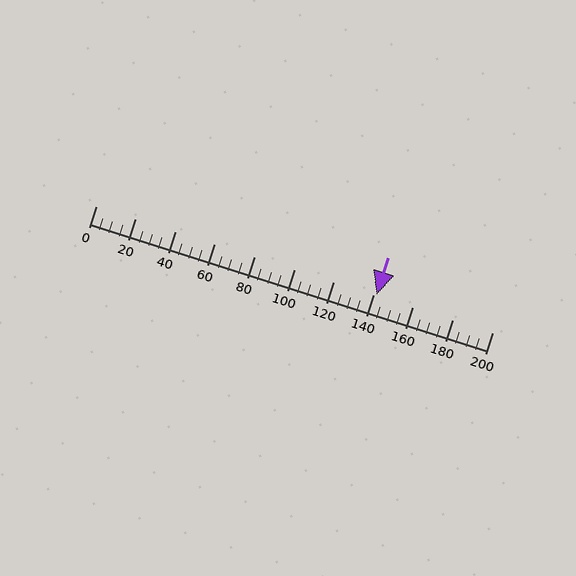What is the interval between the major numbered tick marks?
The major tick marks are spaced 20 units apart.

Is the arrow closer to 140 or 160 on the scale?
The arrow is closer to 140.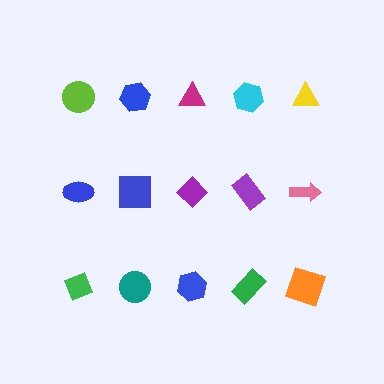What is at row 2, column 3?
A purple diamond.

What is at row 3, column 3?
A blue hexagon.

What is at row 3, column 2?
A teal circle.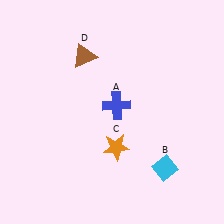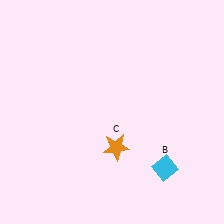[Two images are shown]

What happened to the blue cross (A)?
The blue cross (A) was removed in Image 2. It was in the top-right area of Image 1.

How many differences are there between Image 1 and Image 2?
There are 2 differences between the two images.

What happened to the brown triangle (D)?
The brown triangle (D) was removed in Image 2. It was in the top-left area of Image 1.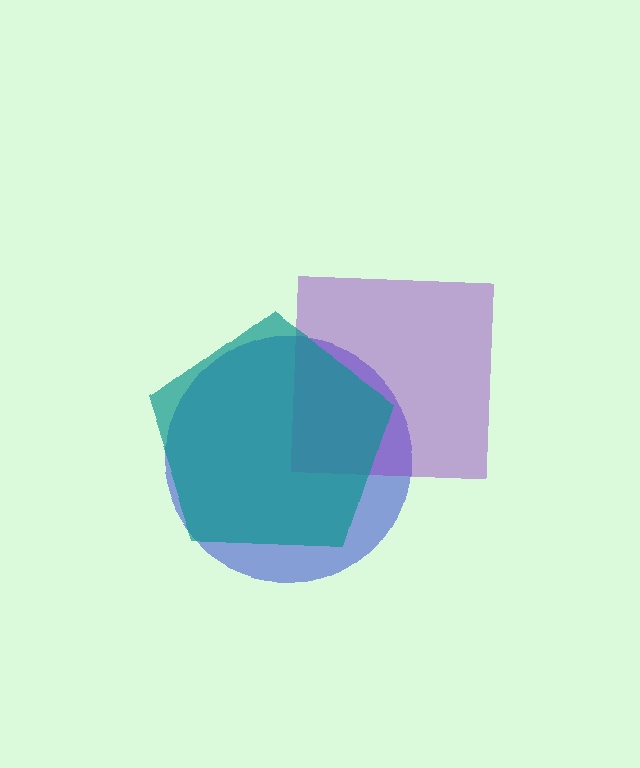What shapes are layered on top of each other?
The layered shapes are: a blue circle, a purple square, a teal pentagon.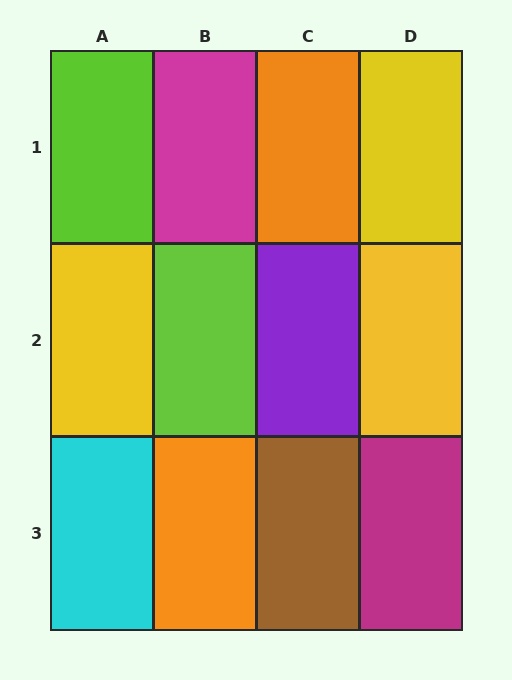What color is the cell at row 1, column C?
Orange.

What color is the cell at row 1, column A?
Lime.